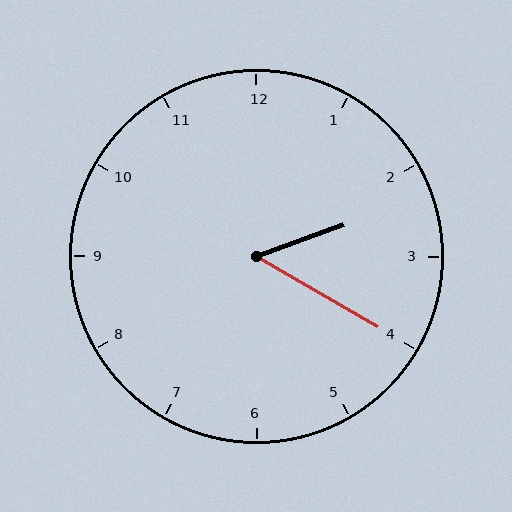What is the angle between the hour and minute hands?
Approximately 50 degrees.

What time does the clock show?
2:20.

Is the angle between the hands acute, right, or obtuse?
It is acute.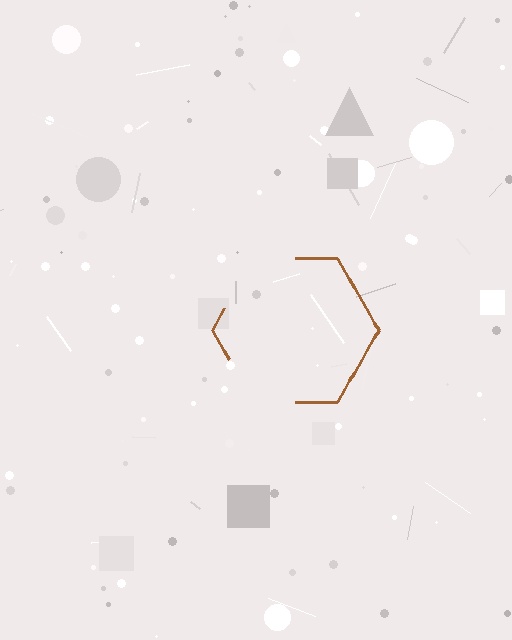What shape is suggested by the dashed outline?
The dashed outline suggests a hexagon.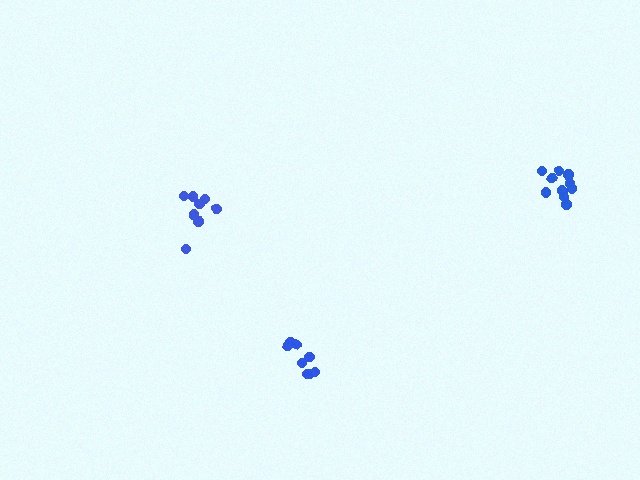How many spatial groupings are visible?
There are 3 spatial groupings.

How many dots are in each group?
Group 1: 8 dots, Group 2: 11 dots, Group 3: 8 dots (27 total).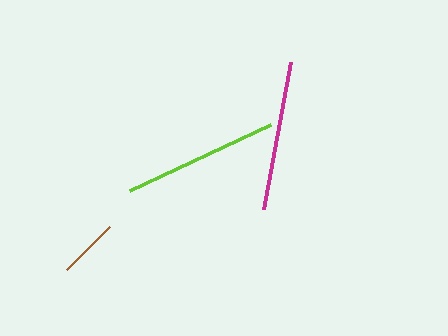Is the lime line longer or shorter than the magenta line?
The lime line is longer than the magenta line.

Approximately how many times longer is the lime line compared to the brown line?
The lime line is approximately 2.6 times the length of the brown line.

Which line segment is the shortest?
The brown line is the shortest at approximately 60 pixels.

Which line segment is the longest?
The lime line is the longest at approximately 156 pixels.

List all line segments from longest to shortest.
From longest to shortest: lime, magenta, brown.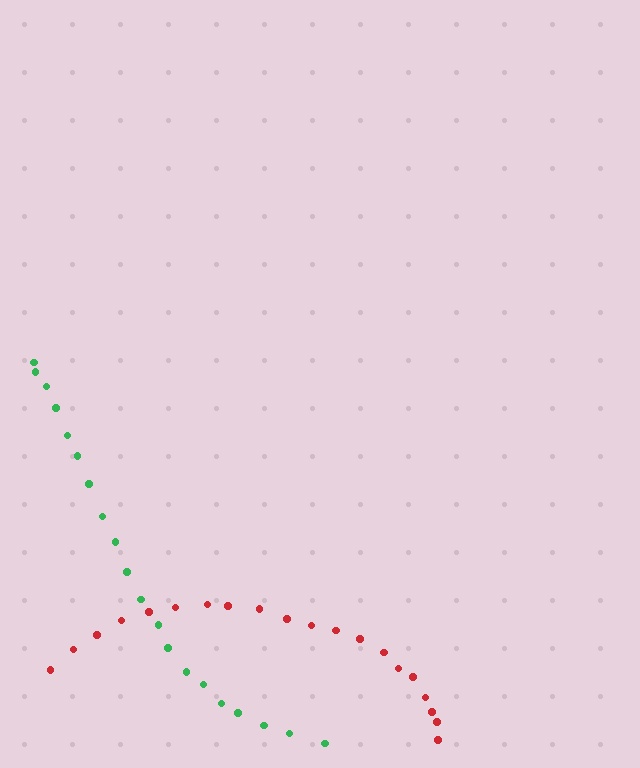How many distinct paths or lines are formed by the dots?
There are 2 distinct paths.